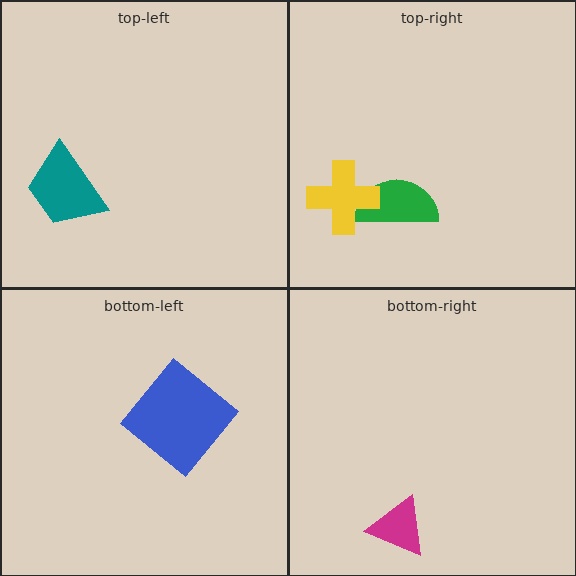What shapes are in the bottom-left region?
The blue diamond.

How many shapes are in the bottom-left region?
1.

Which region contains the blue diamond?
The bottom-left region.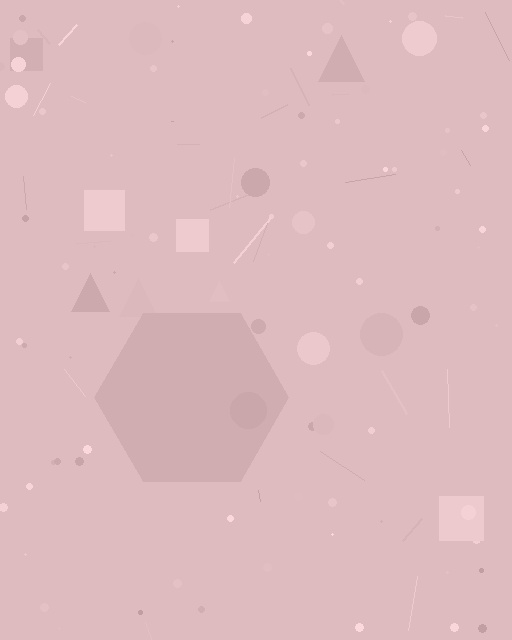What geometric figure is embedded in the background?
A hexagon is embedded in the background.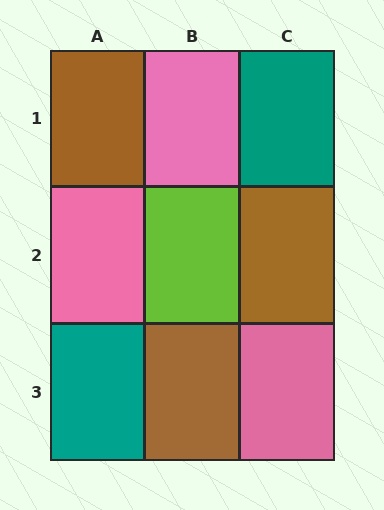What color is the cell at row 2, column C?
Brown.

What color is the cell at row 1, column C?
Teal.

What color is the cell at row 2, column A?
Pink.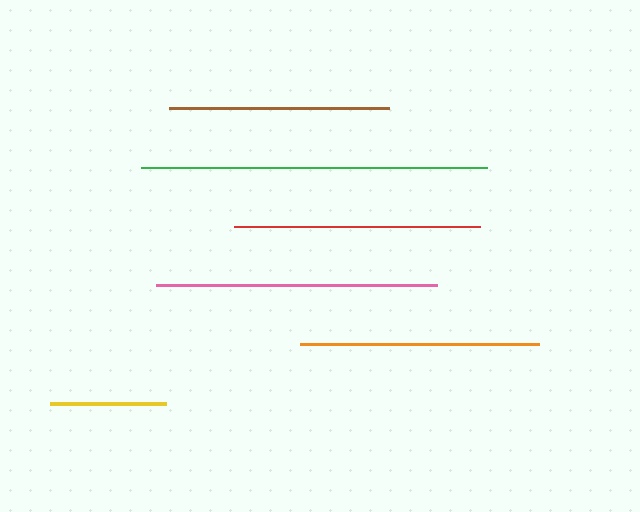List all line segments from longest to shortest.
From longest to shortest: green, pink, red, orange, brown, yellow.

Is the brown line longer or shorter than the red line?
The red line is longer than the brown line.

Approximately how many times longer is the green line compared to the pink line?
The green line is approximately 1.2 times the length of the pink line.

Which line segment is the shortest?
The yellow line is the shortest at approximately 115 pixels.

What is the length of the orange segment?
The orange segment is approximately 238 pixels long.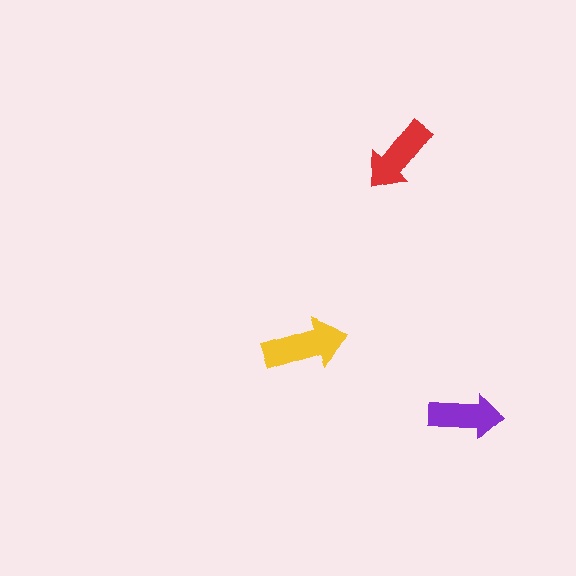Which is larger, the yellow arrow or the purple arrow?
The yellow one.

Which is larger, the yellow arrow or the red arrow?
The yellow one.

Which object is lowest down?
The purple arrow is bottommost.